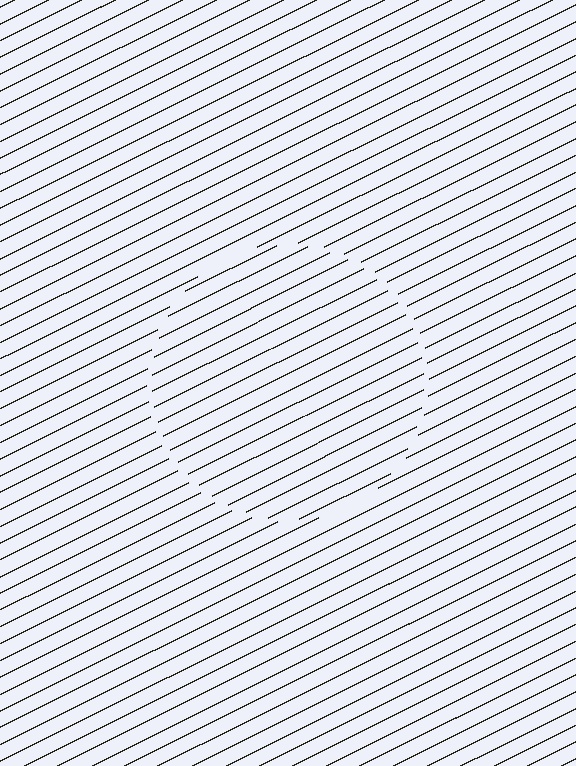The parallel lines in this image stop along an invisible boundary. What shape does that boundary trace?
An illusory circle. The interior of the shape contains the same grating, shifted by half a period — the contour is defined by the phase discontinuity where line-ends from the inner and outer gratings abut.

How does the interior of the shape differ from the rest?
The interior of the shape contains the same grating, shifted by half a period — the contour is defined by the phase discontinuity where line-ends from the inner and outer gratings abut.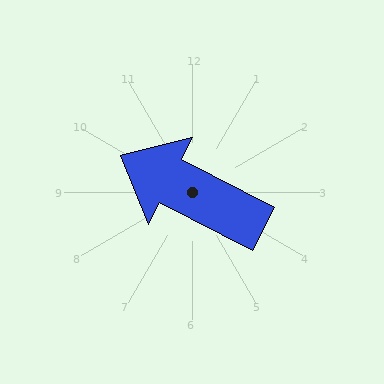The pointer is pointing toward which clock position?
Roughly 10 o'clock.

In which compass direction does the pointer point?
Northwest.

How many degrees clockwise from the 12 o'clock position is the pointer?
Approximately 297 degrees.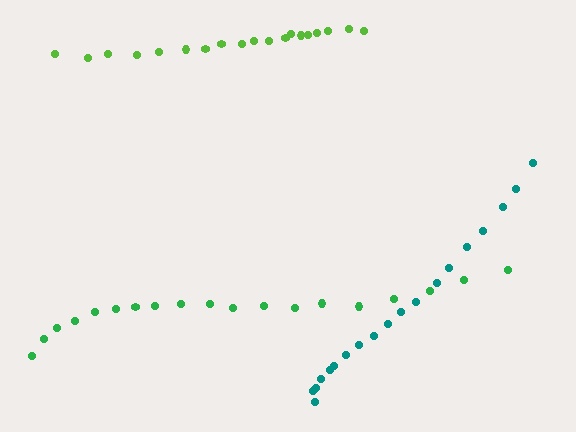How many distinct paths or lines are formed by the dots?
There are 3 distinct paths.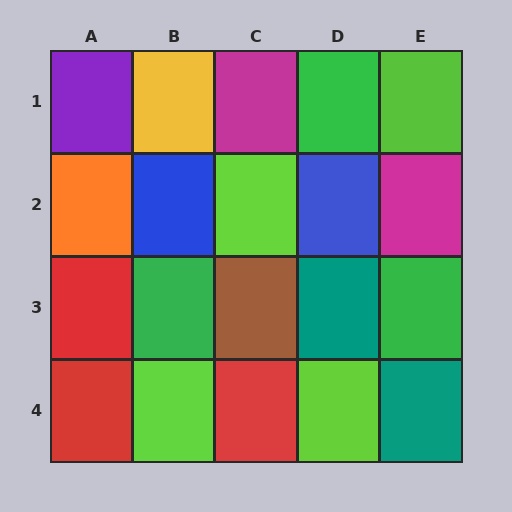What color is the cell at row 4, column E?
Teal.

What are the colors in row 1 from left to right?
Purple, yellow, magenta, green, lime.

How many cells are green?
3 cells are green.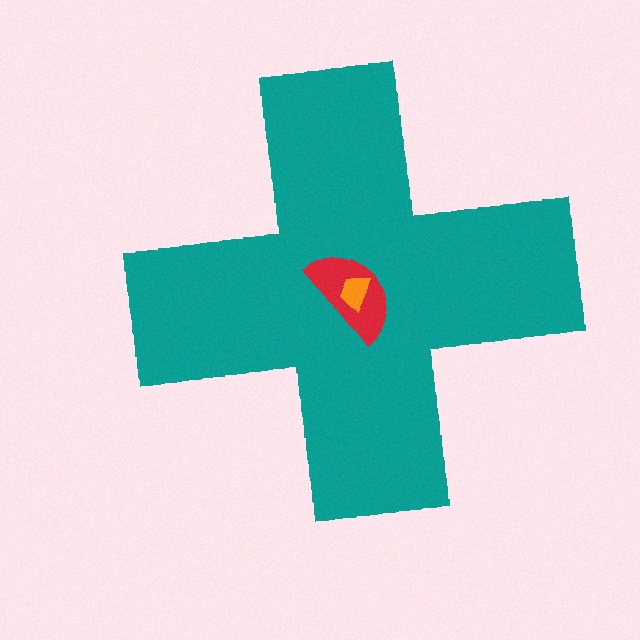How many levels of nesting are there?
3.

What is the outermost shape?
The teal cross.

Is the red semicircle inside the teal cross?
Yes.